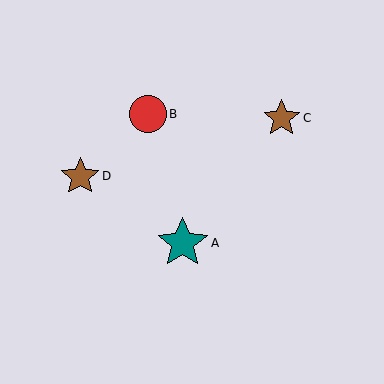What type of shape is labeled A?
Shape A is a teal star.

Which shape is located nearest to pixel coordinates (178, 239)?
The teal star (labeled A) at (183, 243) is nearest to that location.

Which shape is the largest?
The teal star (labeled A) is the largest.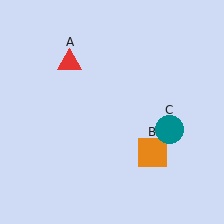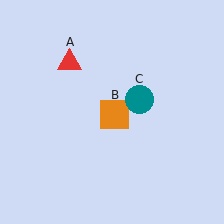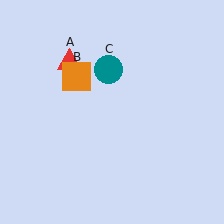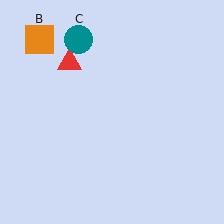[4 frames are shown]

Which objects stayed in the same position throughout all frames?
Red triangle (object A) remained stationary.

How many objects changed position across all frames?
2 objects changed position: orange square (object B), teal circle (object C).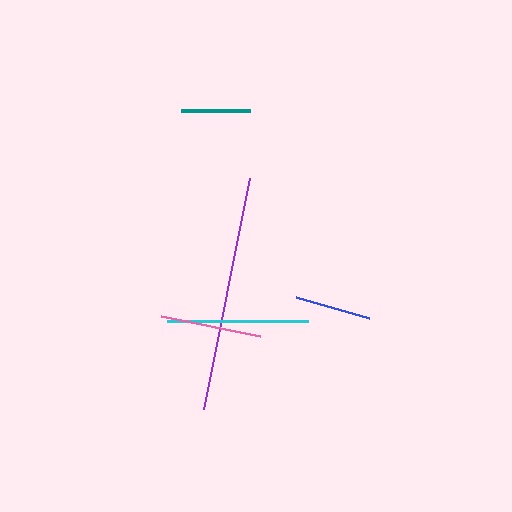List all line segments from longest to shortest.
From longest to shortest: purple, cyan, pink, blue, teal.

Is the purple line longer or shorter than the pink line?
The purple line is longer than the pink line.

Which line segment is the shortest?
The teal line is the shortest at approximately 69 pixels.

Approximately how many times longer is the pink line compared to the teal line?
The pink line is approximately 1.5 times the length of the teal line.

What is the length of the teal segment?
The teal segment is approximately 69 pixels long.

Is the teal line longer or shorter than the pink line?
The pink line is longer than the teal line.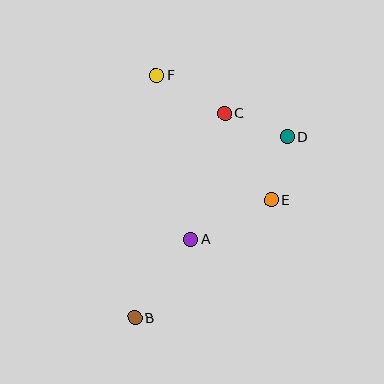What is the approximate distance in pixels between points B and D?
The distance between B and D is approximately 237 pixels.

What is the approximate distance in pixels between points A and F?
The distance between A and F is approximately 168 pixels.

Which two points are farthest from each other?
Points B and F are farthest from each other.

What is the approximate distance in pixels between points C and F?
The distance between C and F is approximately 78 pixels.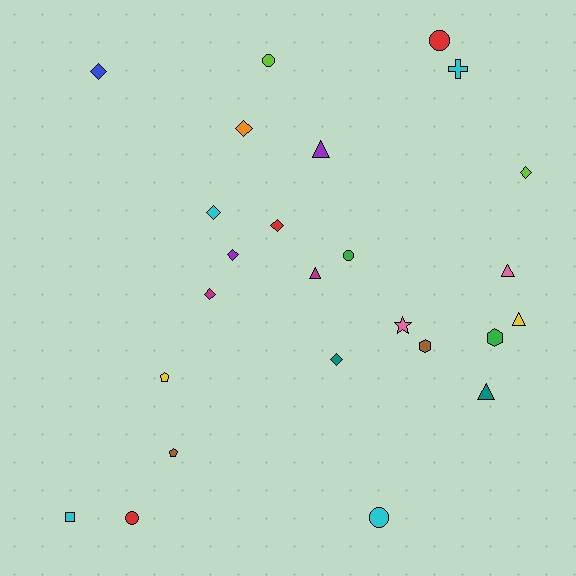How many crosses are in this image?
There is 1 cross.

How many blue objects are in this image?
There is 1 blue object.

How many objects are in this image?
There are 25 objects.